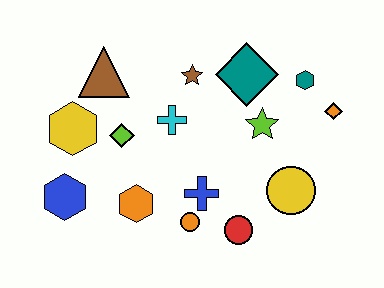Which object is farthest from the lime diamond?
The orange diamond is farthest from the lime diamond.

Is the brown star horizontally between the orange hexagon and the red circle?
Yes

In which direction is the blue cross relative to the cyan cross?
The blue cross is below the cyan cross.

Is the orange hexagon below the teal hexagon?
Yes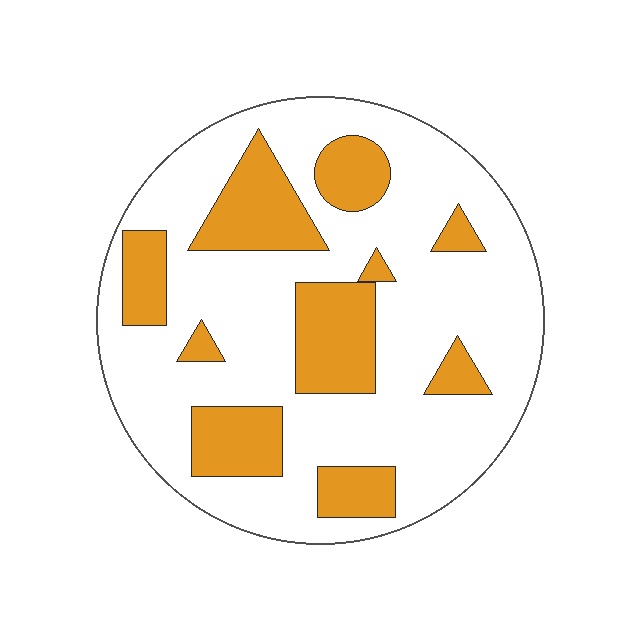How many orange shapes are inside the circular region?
10.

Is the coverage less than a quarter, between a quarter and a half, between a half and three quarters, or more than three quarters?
Between a quarter and a half.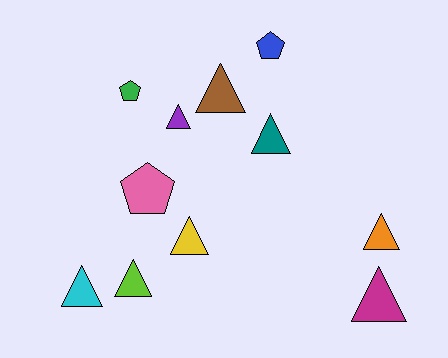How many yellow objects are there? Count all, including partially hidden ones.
There is 1 yellow object.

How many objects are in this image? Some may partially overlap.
There are 11 objects.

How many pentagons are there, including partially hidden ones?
There are 3 pentagons.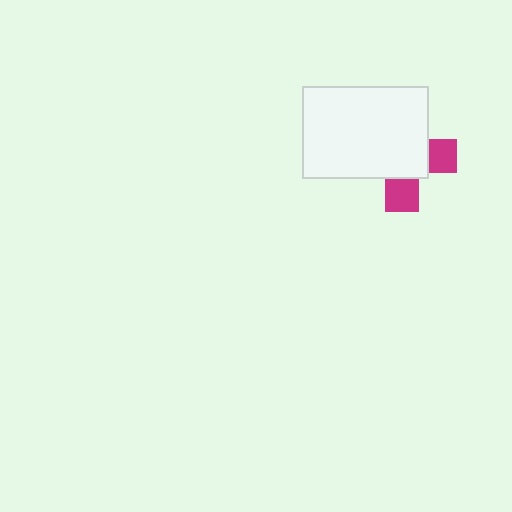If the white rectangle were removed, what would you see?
You would see the complete magenta cross.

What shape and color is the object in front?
The object in front is a white rectangle.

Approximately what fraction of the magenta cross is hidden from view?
Roughly 68% of the magenta cross is hidden behind the white rectangle.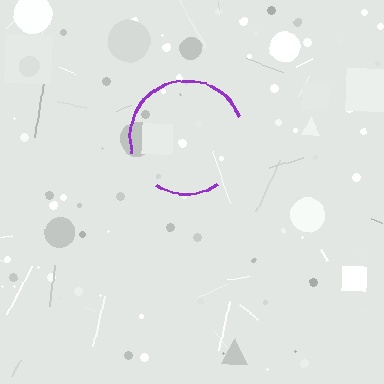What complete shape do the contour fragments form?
The contour fragments form a circle.